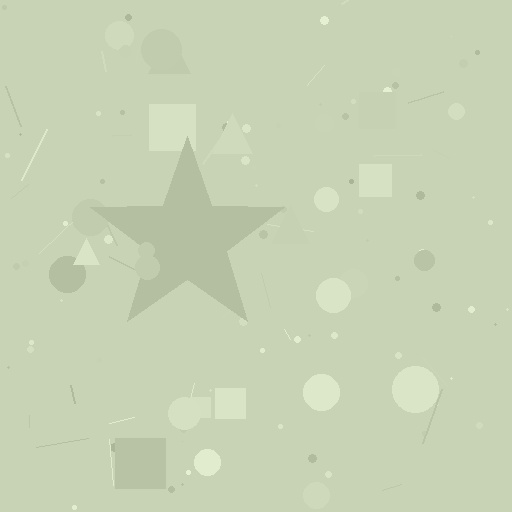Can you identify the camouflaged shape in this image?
The camouflaged shape is a star.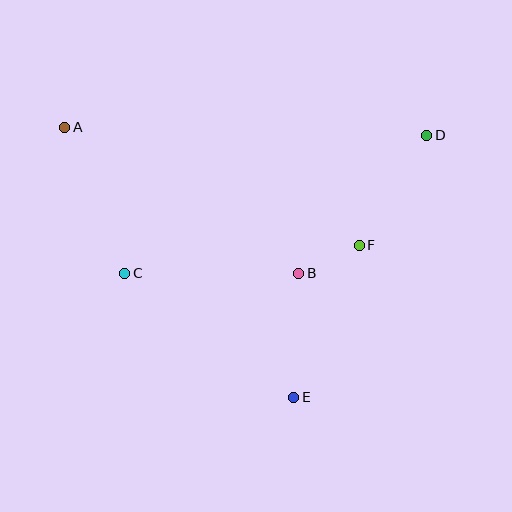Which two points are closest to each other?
Points B and F are closest to each other.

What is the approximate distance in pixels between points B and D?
The distance between B and D is approximately 188 pixels.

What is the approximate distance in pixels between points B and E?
The distance between B and E is approximately 124 pixels.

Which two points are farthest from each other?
Points A and D are farthest from each other.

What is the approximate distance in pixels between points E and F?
The distance between E and F is approximately 166 pixels.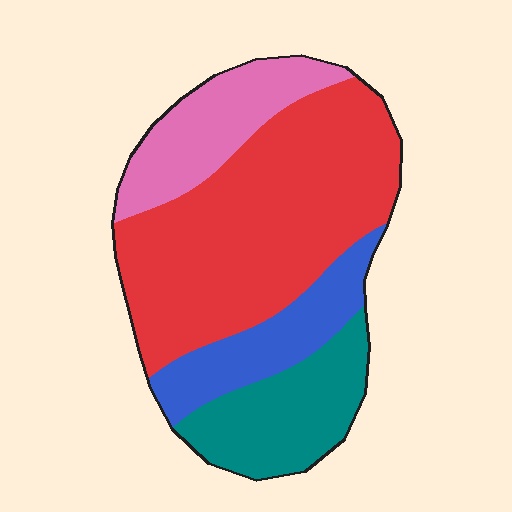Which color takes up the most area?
Red, at roughly 50%.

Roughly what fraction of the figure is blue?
Blue covers around 15% of the figure.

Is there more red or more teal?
Red.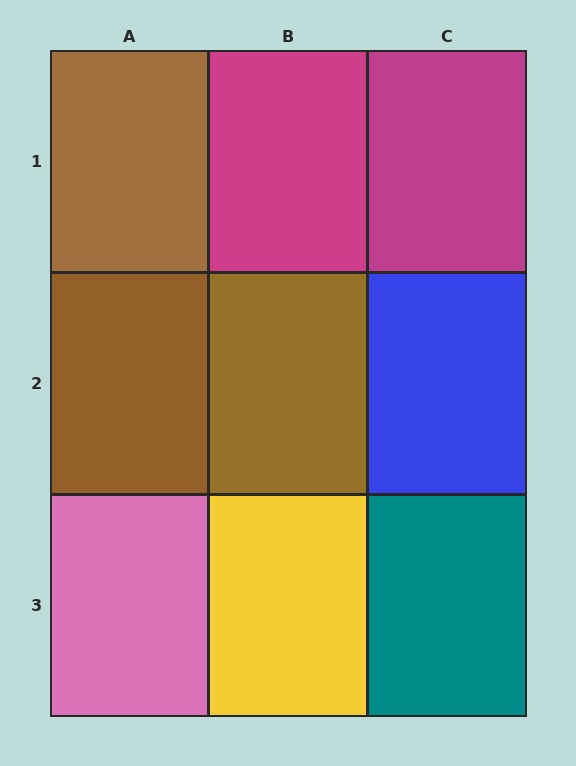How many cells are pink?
1 cell is pink.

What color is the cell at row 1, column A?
Brown.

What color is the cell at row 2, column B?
Brown.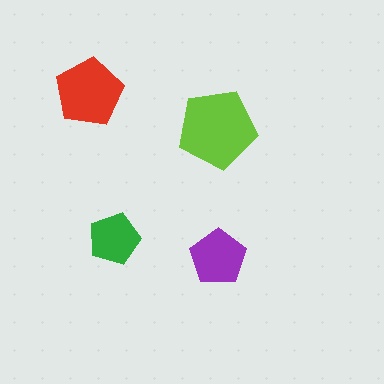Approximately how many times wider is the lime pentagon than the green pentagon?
About 1.5 times wider.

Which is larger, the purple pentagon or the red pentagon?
The red one.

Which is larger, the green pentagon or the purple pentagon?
The purple one.